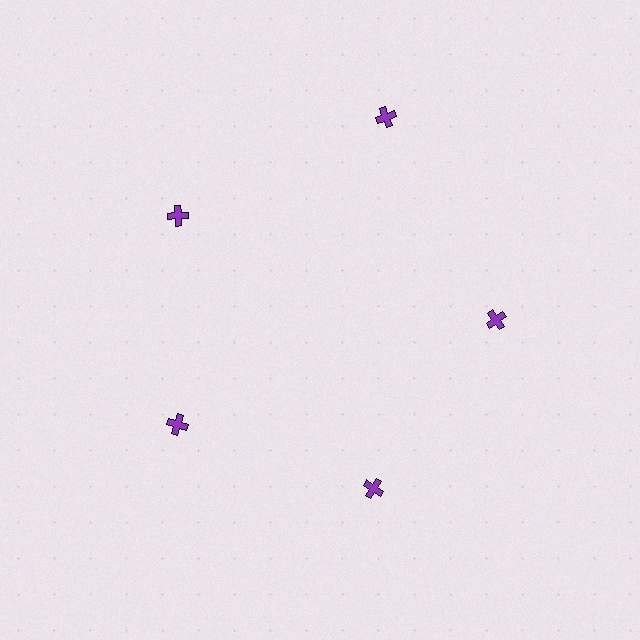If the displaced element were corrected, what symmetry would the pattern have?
It would have 5-fold rotational symmetry — the pattern would map onto itself every 72 degrees.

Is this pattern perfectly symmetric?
No. The 5 purple crosses are arranged in a ring, but one element near the 1 o'clock position is pushed outward from the center, breaking the 5-fold rotational symmetry.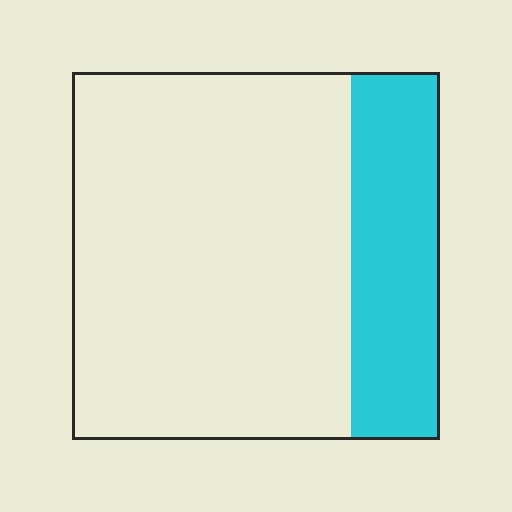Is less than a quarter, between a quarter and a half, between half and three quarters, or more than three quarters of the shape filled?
Less than a quarter.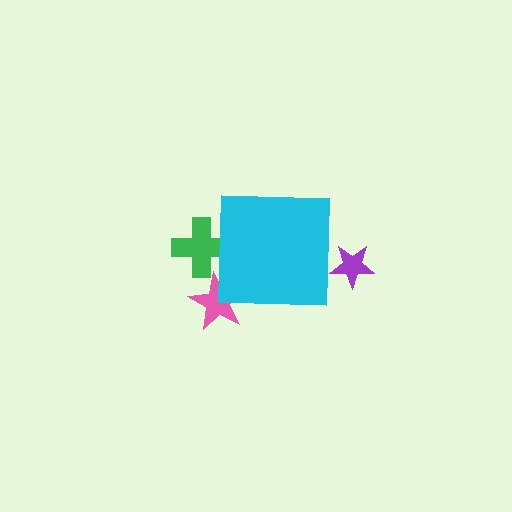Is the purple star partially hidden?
Yes, the purple star is partially hidden behind the cyan square.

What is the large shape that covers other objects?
A cyan square.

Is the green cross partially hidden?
Yes, the green cross is partially hidden behind the cyan square.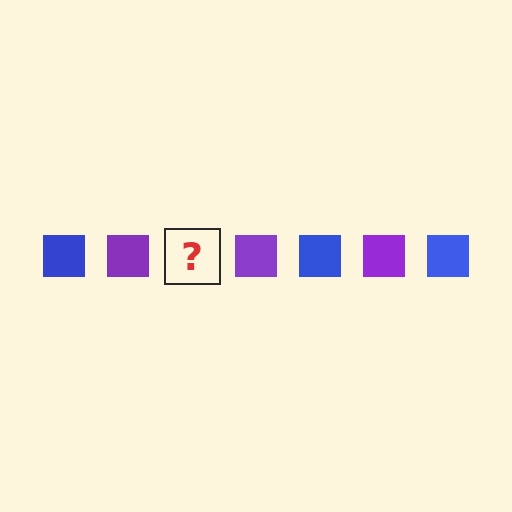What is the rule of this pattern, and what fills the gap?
The rule is that the pattern cycles through blue, purple squares. The gap should be filled with a blue square.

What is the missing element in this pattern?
The missing element is a blue square.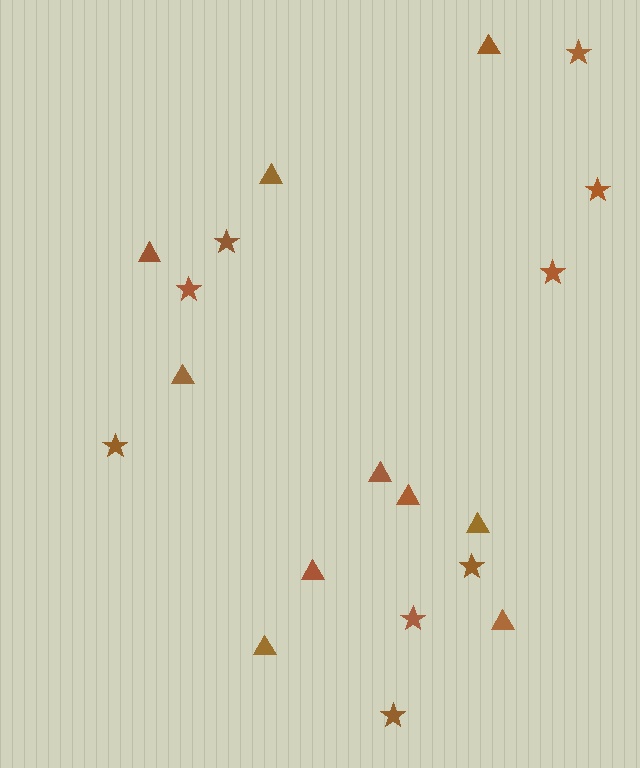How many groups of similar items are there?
There are 2 groups: one group of stars (9) and one group of triangles (10).